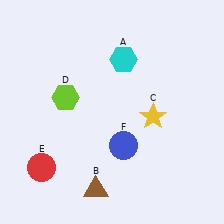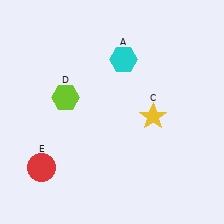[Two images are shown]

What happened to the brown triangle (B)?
The brown triangle (B) was removed in Image 2. It was in the bottom-left area of Image 1.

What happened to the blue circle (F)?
The blue circle (F) was removed in Image 2. It was in the bottom-right area of Image 1.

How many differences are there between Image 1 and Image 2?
There are 2 differences between the two images.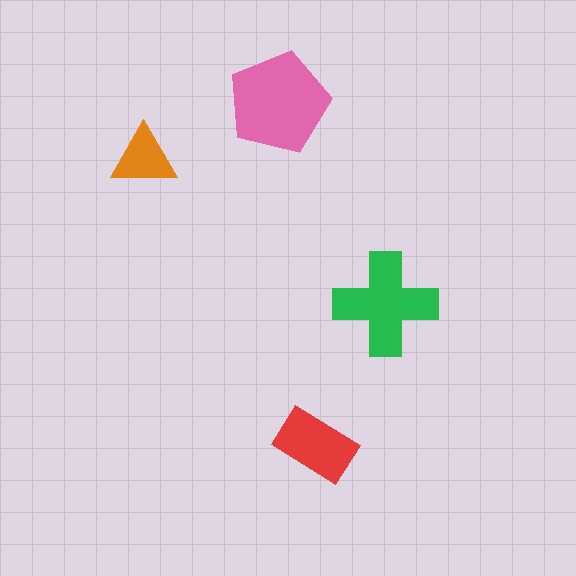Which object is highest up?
The pink pentagon is topmost.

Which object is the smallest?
The orange triangle.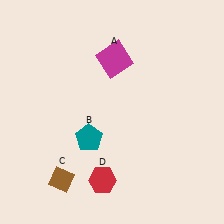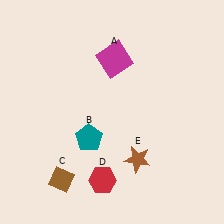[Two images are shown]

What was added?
A brown star (E) was added in Image 2.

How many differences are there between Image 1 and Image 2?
There is 1 difference between the two images.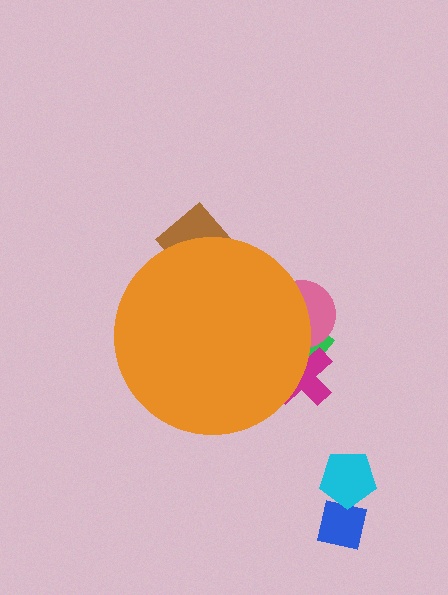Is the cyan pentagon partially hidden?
No, the cyan pentagon is fully visible.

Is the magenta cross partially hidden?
Yes, the magenta cross is partially hidden behind the orange circle.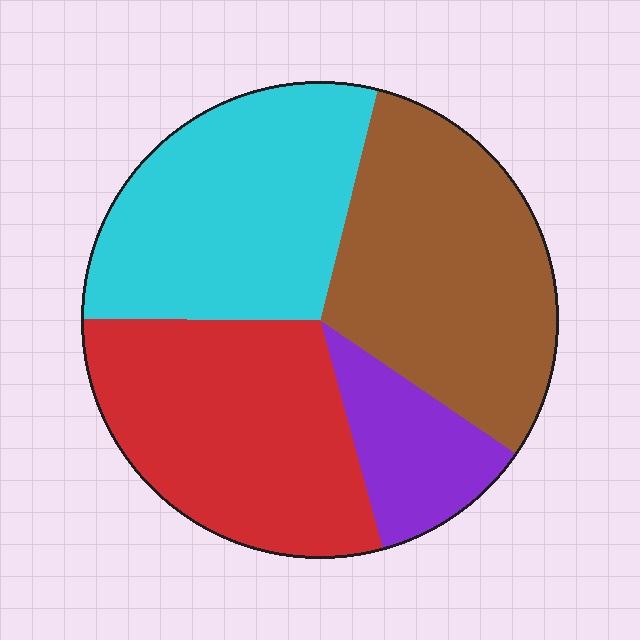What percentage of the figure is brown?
Brown takes up about one third (1/3) of the figure.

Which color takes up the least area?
Purple, at roughly 10%.